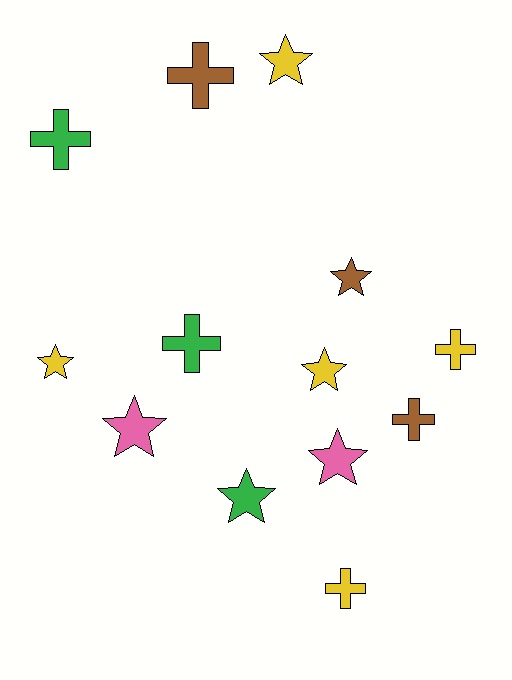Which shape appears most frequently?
Star, with 7 objects.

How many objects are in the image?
There are 13 objects.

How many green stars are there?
There is 1 green star.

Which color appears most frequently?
Yellow, with 5 objects.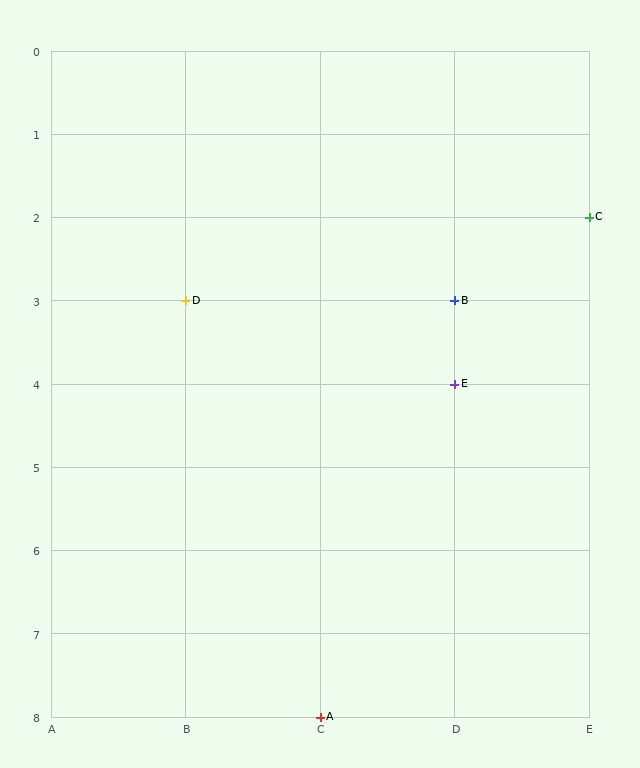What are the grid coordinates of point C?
Point C is at grid coordinates (E, 2).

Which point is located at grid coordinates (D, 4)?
Point E is at (D, 4).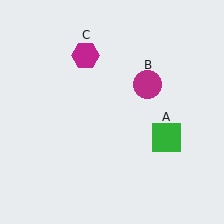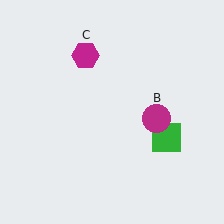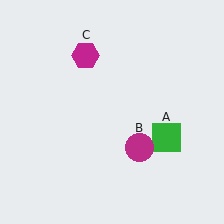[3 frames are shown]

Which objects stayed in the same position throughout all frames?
Green square (object A) and magenta hexagon (object C) remained stationary.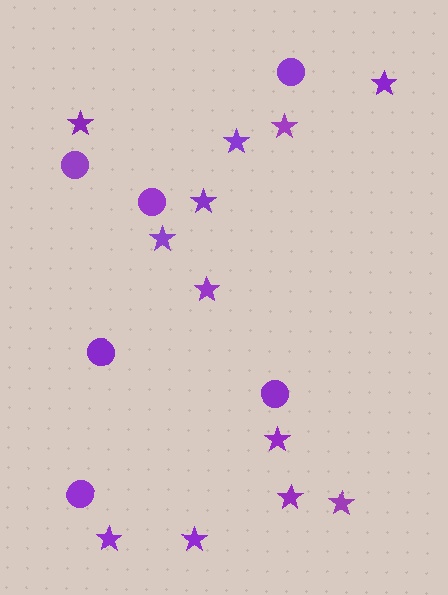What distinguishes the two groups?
There are 2 groups: one group of stars (12) and one group of circles (6).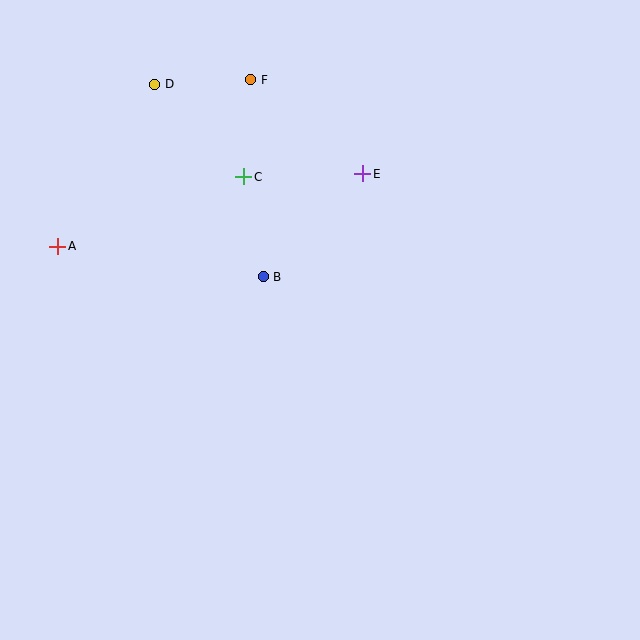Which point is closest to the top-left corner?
Point D is closest to the top-left corner.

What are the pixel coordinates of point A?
Point A is at (58, 246).